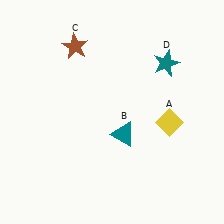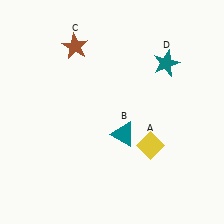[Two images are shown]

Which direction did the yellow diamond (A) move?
The yellow diamond (A) moved down.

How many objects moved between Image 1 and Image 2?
1 object moved between the two images.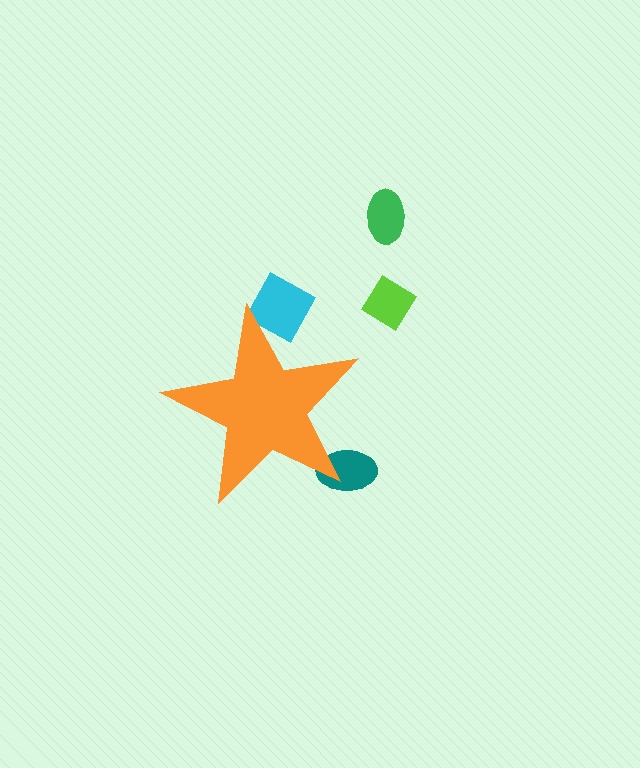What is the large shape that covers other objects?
An orange star.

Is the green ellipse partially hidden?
No, the green ellipse is fully visible.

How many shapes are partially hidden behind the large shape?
2 shapes are partially hidden.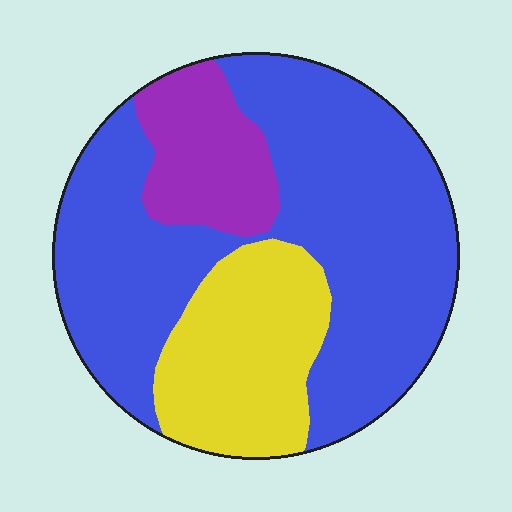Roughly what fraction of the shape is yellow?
Yellow takes up about one quarter (1/4) of the shape.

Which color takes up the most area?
Blue, at roughly 65%.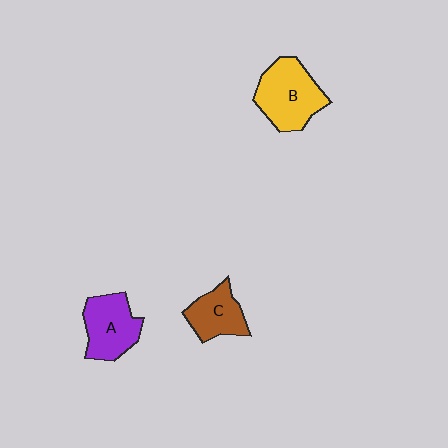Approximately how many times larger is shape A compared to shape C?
Approximately 1.3 times.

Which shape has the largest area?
Shape B (yellow).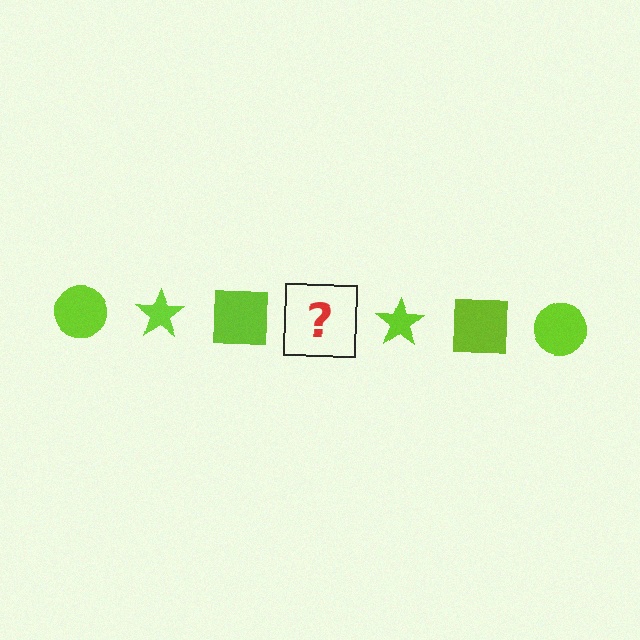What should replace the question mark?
The question mark should be replaced with a lime circle.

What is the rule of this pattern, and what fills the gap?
The rule is that the pattern cycles through circle, star, square shapes in lime. The gap should be filled with a lime circle.